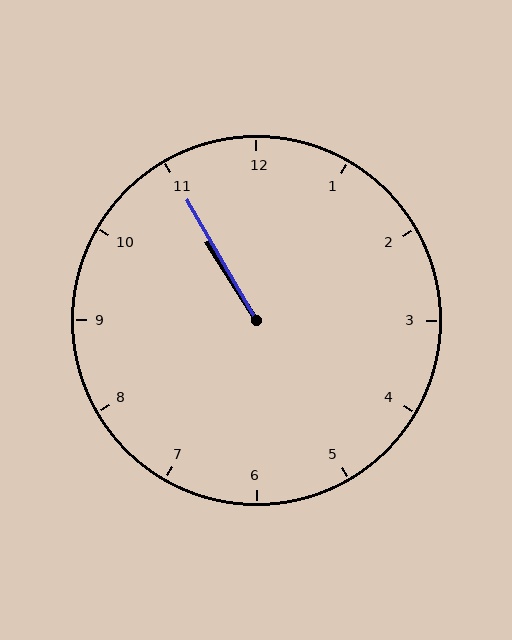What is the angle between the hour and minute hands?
Approximately 2 degrees.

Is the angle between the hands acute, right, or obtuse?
It is acute.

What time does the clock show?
10:55.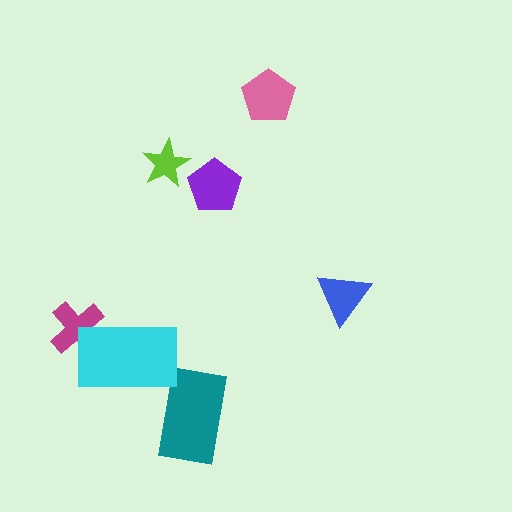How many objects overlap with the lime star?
0 objects overlap with the lime star.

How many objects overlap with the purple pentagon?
0 objects overlap with the purple pentagon.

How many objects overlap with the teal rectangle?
0 objects overlap with the teal rectangle.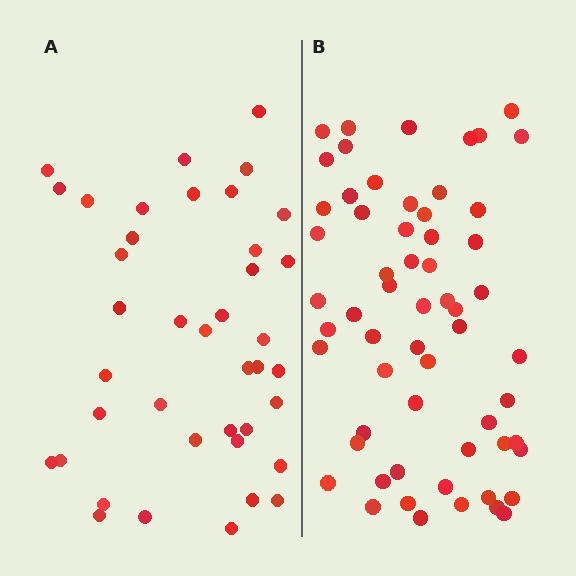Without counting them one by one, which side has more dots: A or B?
Region B (the right region) has more dots.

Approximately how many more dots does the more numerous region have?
Region B has approximately 20 more dots than region A.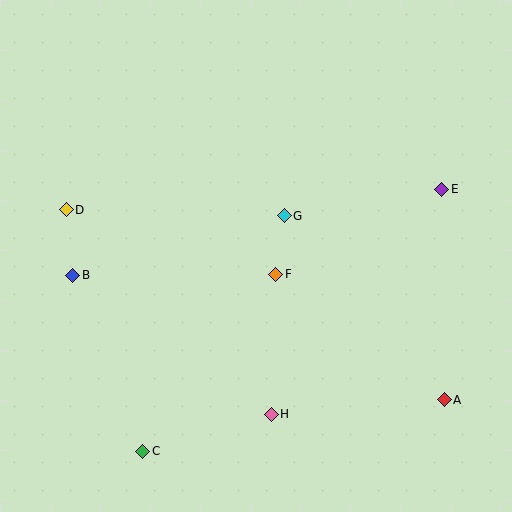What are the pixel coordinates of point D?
Point D is at (66, 210).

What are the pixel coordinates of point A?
Point A is at (444, 400).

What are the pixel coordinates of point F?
Point F is at (275, 274).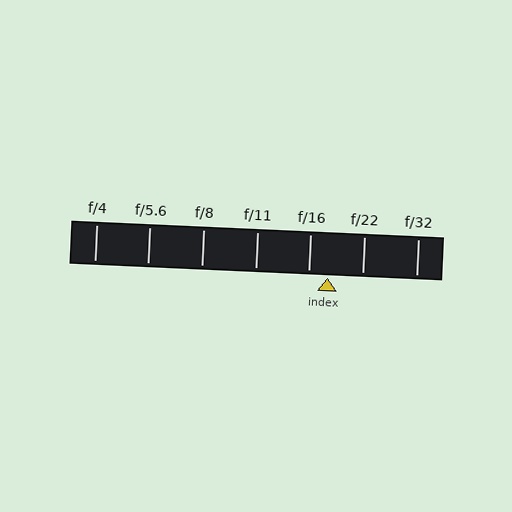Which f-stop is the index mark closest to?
The index mark is closest to f/16.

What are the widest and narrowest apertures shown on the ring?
The widest aperture shown is f/4 and the narrowest is f/32.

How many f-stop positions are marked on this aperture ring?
There are 7 f-stop positions marked.